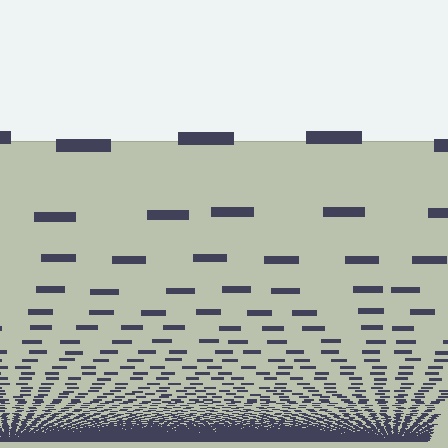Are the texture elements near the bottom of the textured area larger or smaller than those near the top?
Smaller. The gradient is inverted — elements near the bottom are smaller and denser.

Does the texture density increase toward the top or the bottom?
Density increases toward the bottom.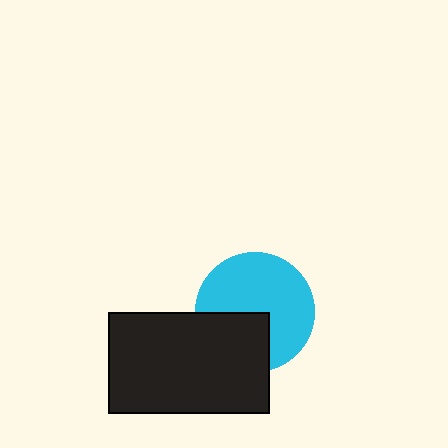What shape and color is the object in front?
The object in front is a black rectangle.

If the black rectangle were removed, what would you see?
You would see the complete cyan circle.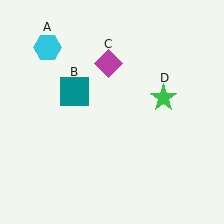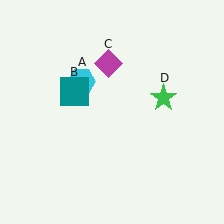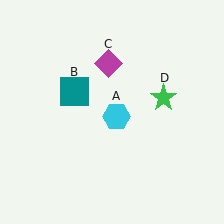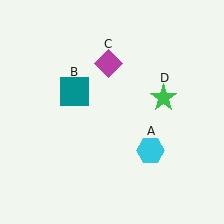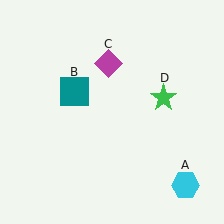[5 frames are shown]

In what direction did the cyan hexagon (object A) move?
The cyan hexagon (object A) moved down and to the right.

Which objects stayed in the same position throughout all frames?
Teal square (object B) and magenta diamond (object C) and green star (object D) remained stationary.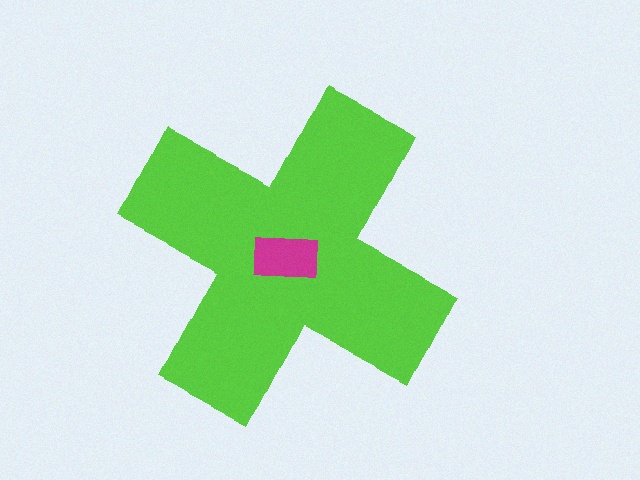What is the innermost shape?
The magenta rectangle.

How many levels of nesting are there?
2.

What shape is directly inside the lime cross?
The magenta rectangle.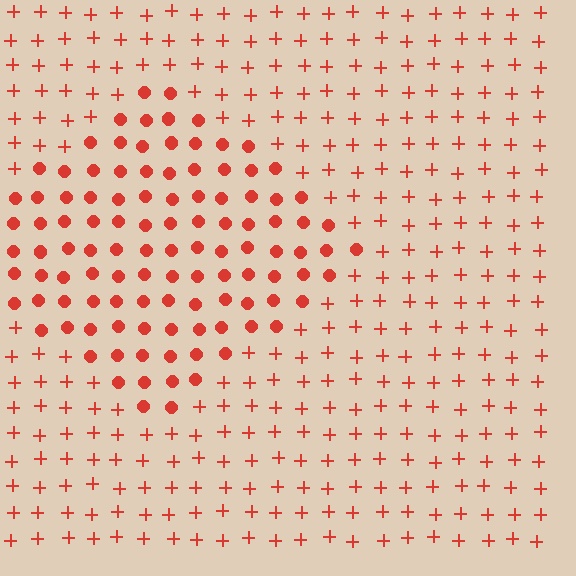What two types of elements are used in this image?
The image uses circles inside the diamond region and plus signs outside it.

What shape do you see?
I see a diamond.